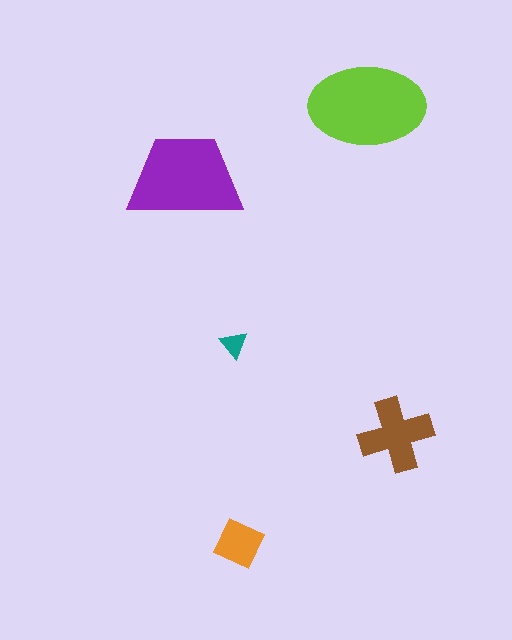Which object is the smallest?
The teal triangle.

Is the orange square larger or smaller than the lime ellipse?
Smaller.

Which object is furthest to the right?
The brown cross is rightmost.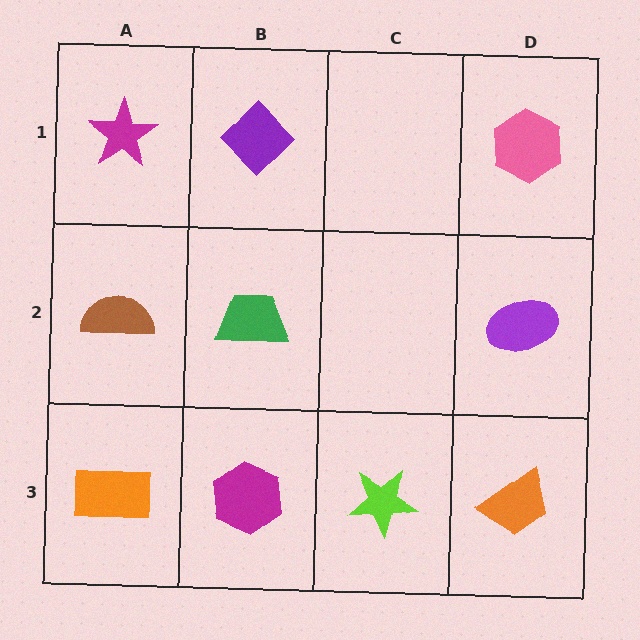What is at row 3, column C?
A lime star.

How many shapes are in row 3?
4 shapes.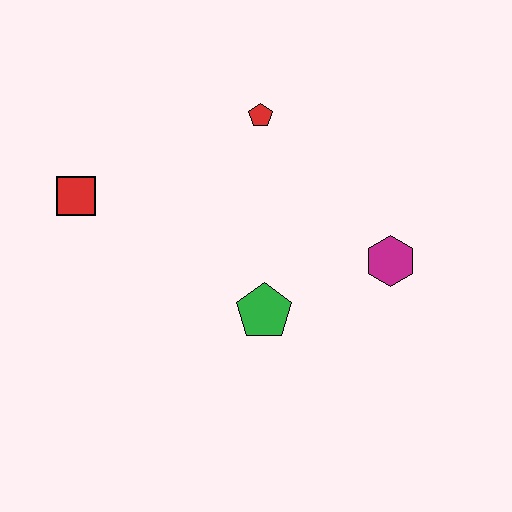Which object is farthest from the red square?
The magenta hexagon is farthest from the red square.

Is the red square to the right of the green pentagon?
No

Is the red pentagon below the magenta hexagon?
No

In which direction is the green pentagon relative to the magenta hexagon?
The green pentagon is to the left of the magenta hexagon.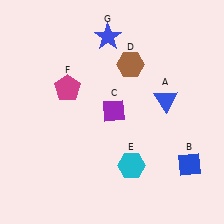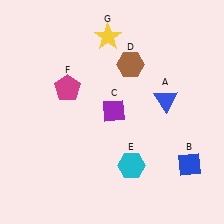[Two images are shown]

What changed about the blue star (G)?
In Image 1, G is blue. In Image 2, it changed to yellow.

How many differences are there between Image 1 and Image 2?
There is 1 difference between the two images.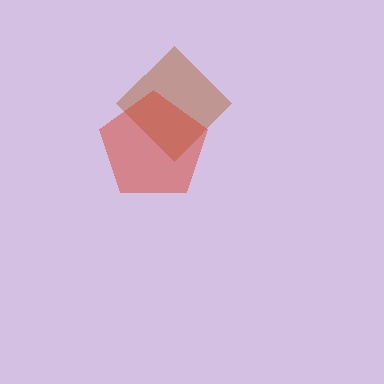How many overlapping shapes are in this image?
There are 2 overlapping shapes in the image.